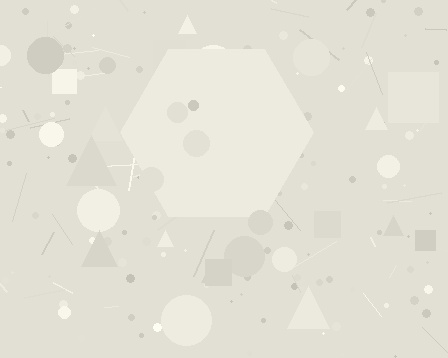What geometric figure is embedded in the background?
A hexagon is embedded in the background.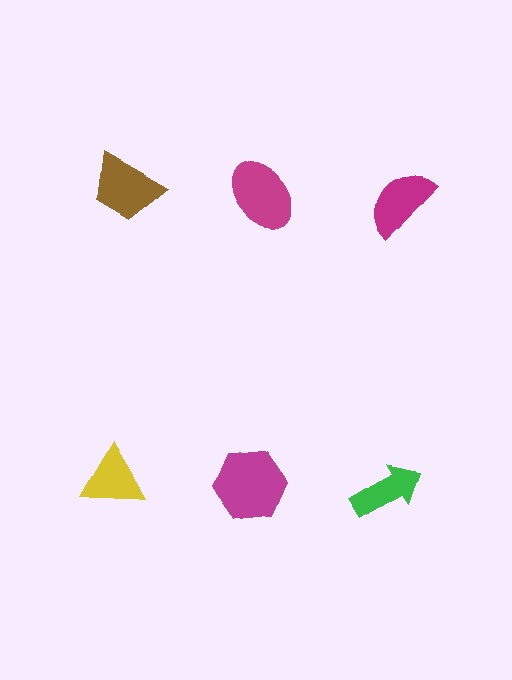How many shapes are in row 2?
3 shapes.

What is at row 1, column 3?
A magenta semicircle.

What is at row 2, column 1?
A yellow triangle.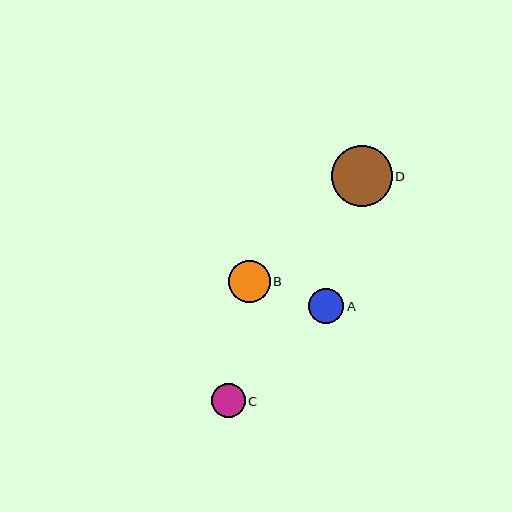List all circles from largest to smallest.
From largest to smallest: D, B, A, C.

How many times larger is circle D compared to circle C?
Circle D is approximately 1.8 times the size of circle C.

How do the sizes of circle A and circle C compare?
Circle A and circle C are approximately the same size.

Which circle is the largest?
Circle D is the largest with a size of approximately 61 pixels.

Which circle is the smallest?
Circle C is the smallest with a size of approximately 34 pixels.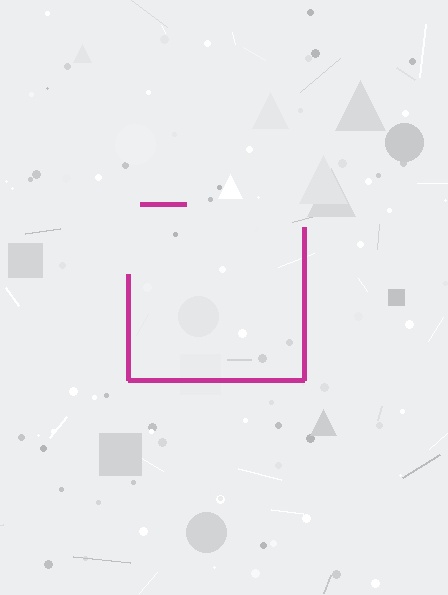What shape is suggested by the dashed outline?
The dashed outline suggests a square.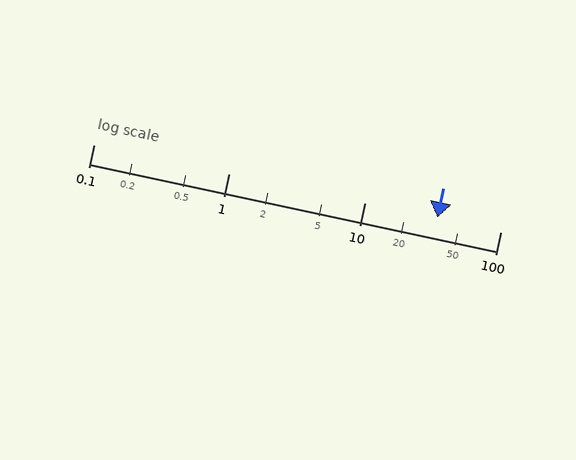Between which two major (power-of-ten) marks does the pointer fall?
The pointer is between 10 and 100.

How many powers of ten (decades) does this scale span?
The scale spans 3 decades, from 0.1 to 100.